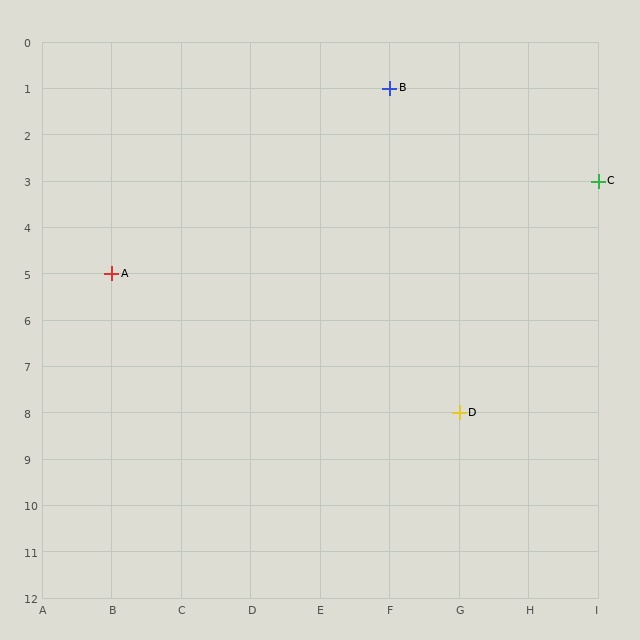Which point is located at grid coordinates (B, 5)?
Point A is at (B, 5).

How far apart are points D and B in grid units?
Points D and B are 1 column and 7 rows apart (about 7.1 grid units diagonally).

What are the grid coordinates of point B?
Point B is at grid coordinates (F, 1).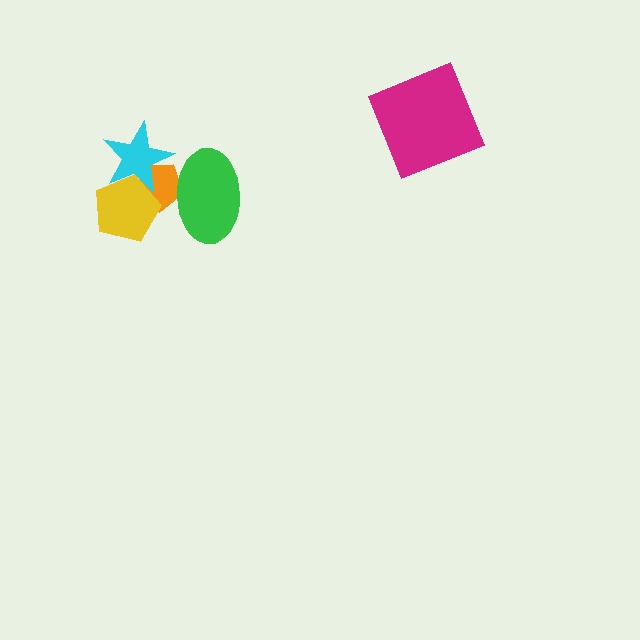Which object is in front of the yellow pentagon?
The cyan star is in front of the yellow pentagon.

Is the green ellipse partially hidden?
No, no other shape covers it.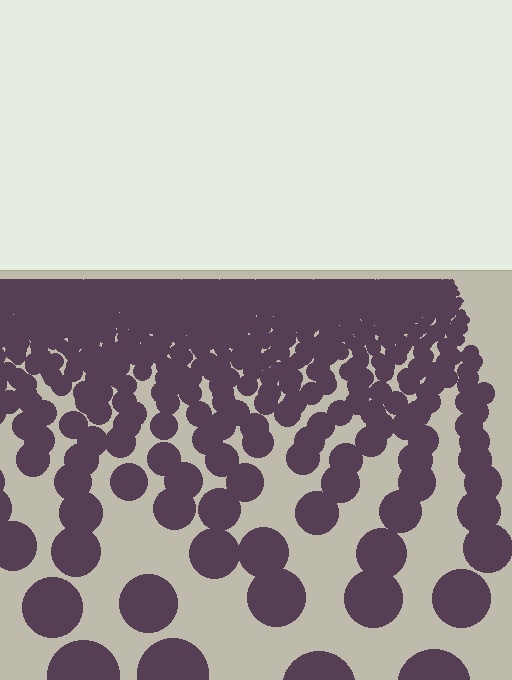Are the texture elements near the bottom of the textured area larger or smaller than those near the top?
Larger. Near the bottom, elements are closer to the viewer and appear at a bigger on-screen size.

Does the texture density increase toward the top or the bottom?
Density increases toward the top.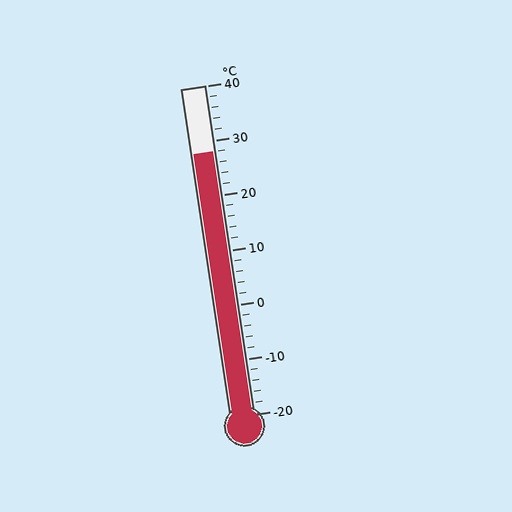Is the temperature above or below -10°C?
The temperature is above -10°C.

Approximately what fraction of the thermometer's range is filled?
The thermometer is filled to approximately 80% of its range.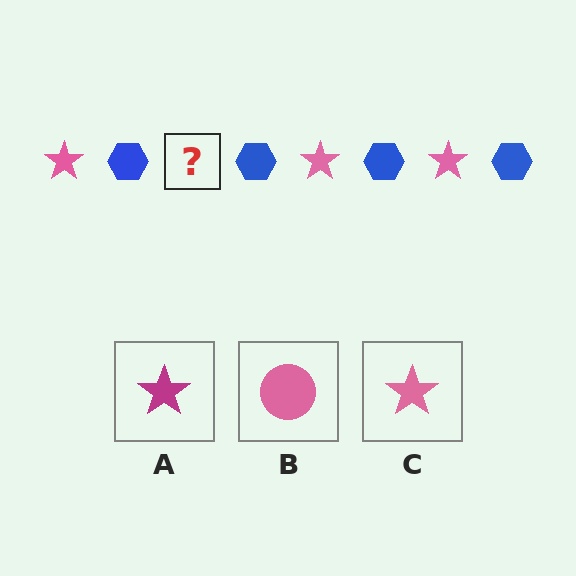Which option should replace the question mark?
Option C.